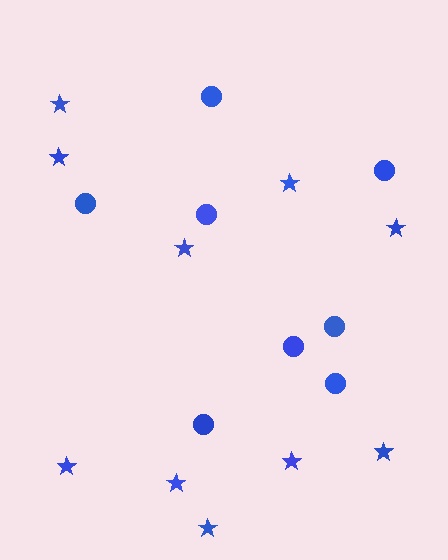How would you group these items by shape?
There are 2 groups: one group of stars (10) and one group of circles (8).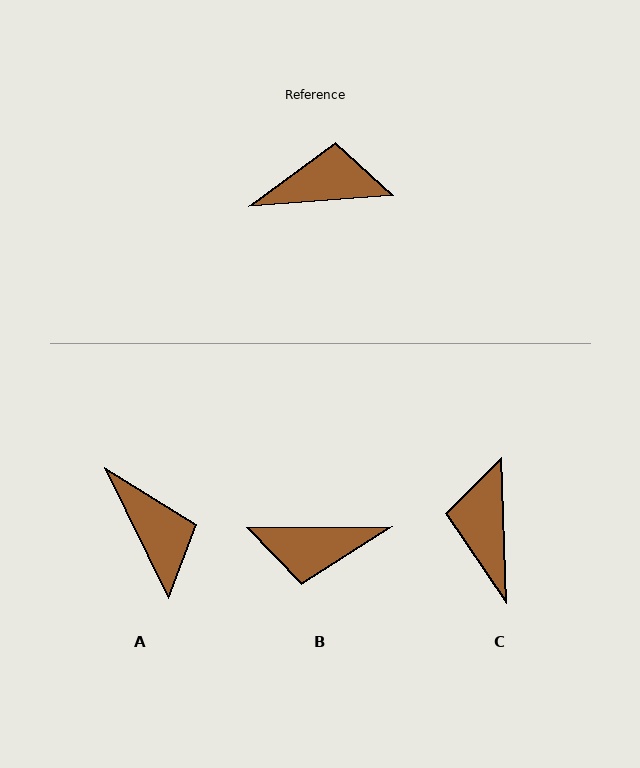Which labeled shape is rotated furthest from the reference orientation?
B, about 176 degrees away.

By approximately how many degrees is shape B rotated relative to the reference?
Approximately 176 degrees counter-clockwise.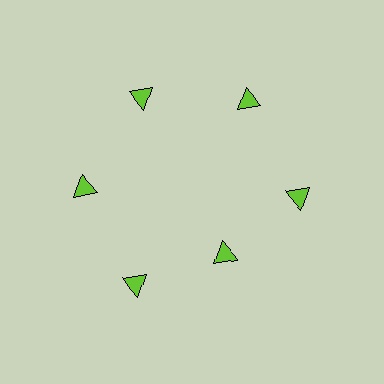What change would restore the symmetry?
The symmetry would be restored by moving it outward, back onto the ring so that all 6 triangles sit at equal angles and equal distance from the center.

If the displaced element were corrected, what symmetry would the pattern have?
It would have 6-fold rotational symmetry — the pattern would map onto itself every 60 degrees.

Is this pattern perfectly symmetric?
No. The 6 lime triangles are arranged in a ring, but one element near the 5 o'clock position is pulled inward toward the center, breaking the 6-fold rotational symmetry.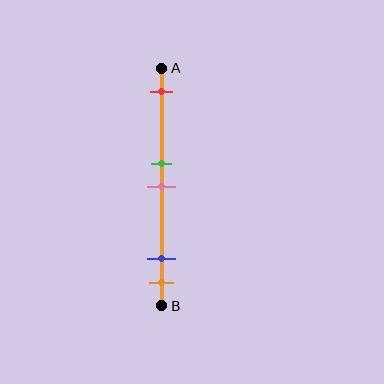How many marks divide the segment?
There are 5 marks dividing the segment.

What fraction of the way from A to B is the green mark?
The green mark is approximately 40% (0.4) of the way from A to B.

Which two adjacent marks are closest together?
The green and pink marks are the closest adjacent pair.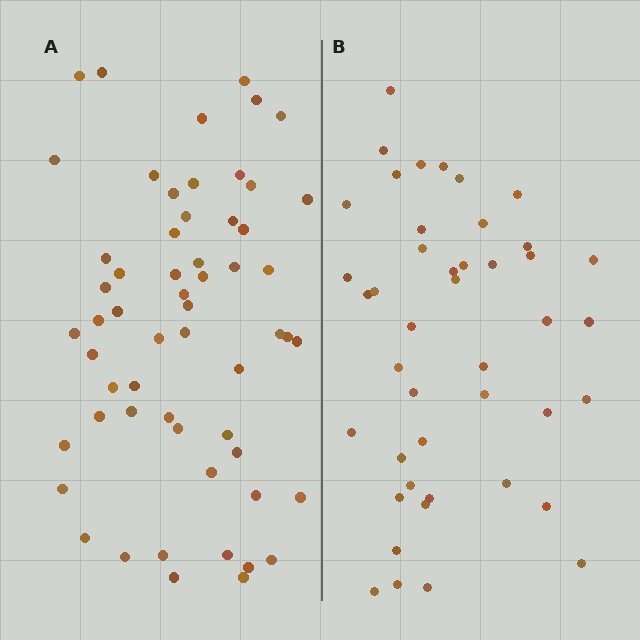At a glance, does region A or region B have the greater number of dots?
Region A (the left region) has more dots.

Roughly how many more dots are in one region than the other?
Region A has approximately 15 more dots than region B.